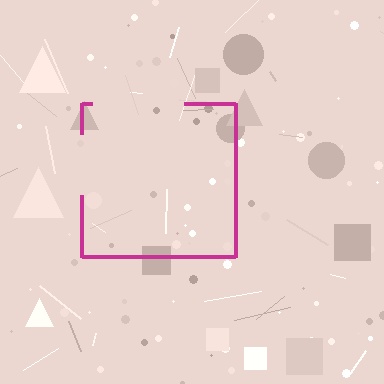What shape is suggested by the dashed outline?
The dashed outline suggests a square.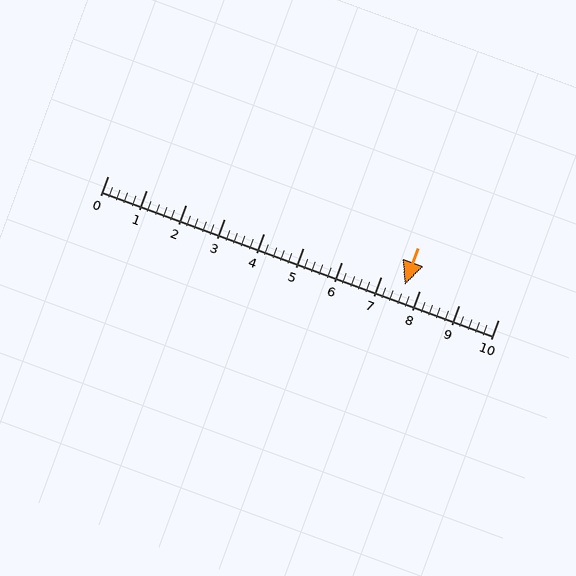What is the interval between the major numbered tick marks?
The major tick marks are spaced 1 units apart.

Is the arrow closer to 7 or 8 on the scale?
The arrow is closer to 8.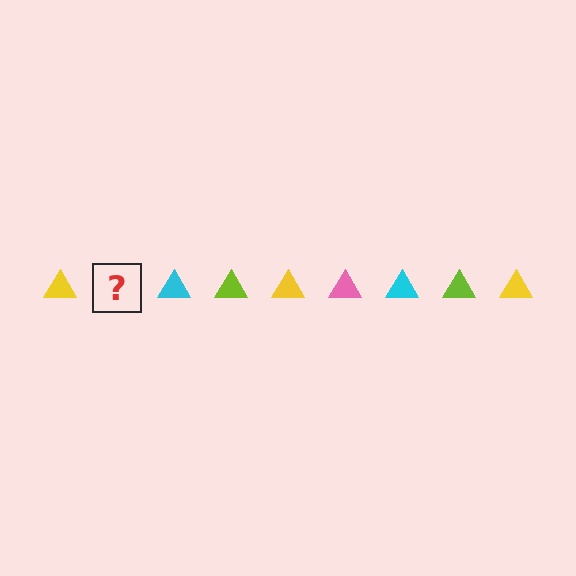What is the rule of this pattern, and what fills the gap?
The rule is that the pattern cycles through yellow, pink, cyan, lime triangles. The gap should be filled with a pink triangle.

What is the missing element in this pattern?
The missing element is a pink triangle.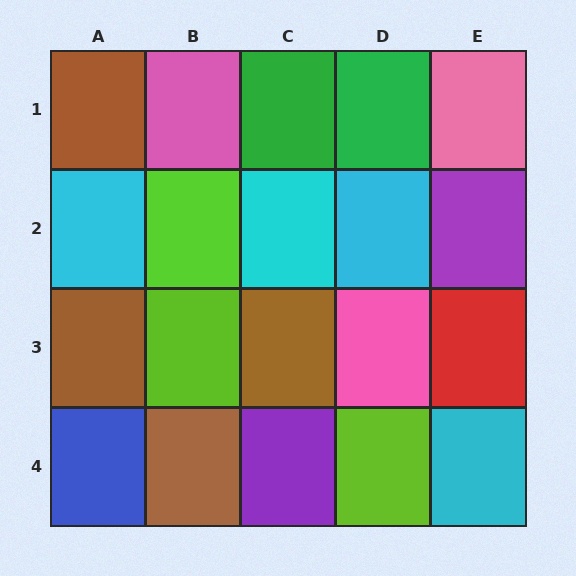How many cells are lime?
3 cells are lime.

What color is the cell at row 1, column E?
Pink.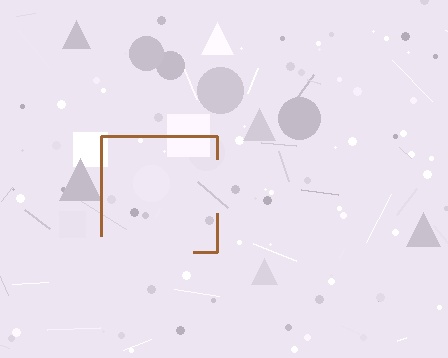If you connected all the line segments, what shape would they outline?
They would outline a square.